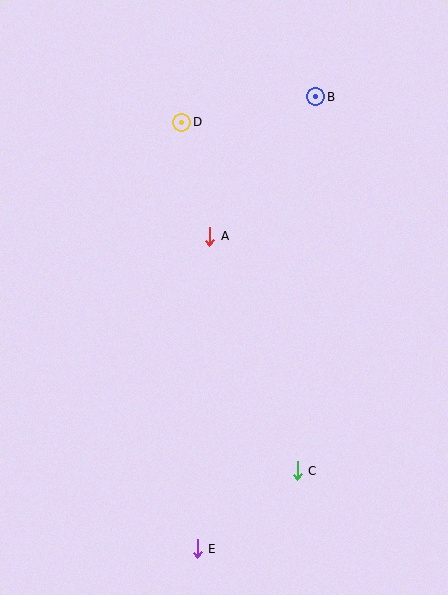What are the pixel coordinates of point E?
Point E is at (197, 549).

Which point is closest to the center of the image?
Point A at (210, 236) is closest to the center.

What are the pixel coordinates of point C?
Point C is at (297, 471).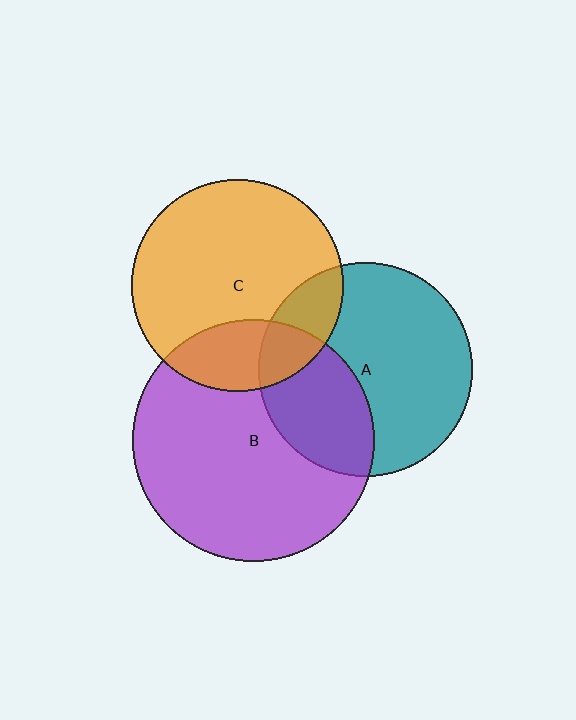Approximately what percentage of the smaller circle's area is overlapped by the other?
Approximately 15%.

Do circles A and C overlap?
Yes.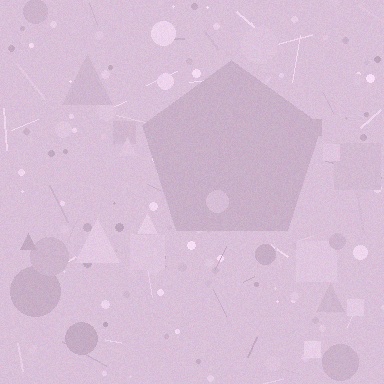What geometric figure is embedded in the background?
A pentagon is embedded in the background.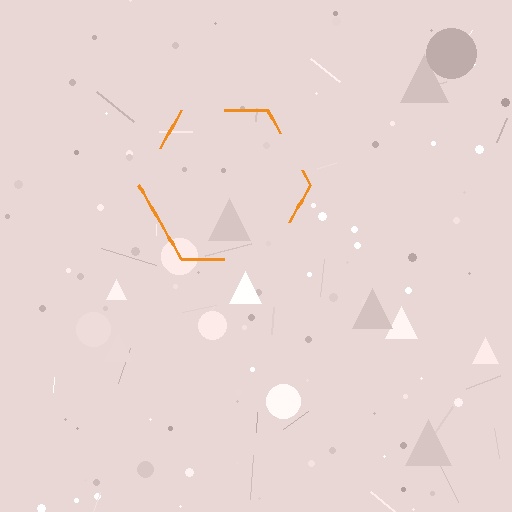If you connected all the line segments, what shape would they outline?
They would outline a hexagon.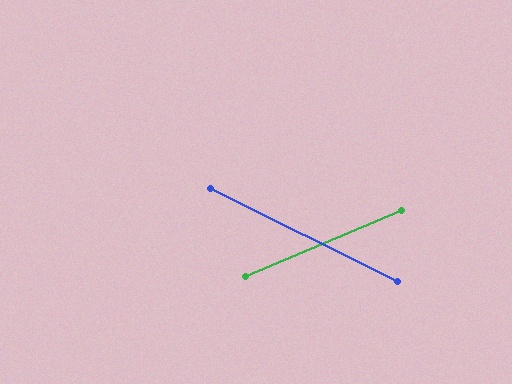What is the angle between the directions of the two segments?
Approximately 49 degrees.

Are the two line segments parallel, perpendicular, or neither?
Neither parallel nor perpendicular — they differ by about 49°.